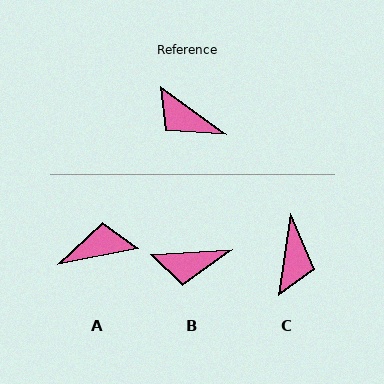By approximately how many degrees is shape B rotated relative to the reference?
Approximately 39 degrees counter-clockwise.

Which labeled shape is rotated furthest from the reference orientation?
A, about 132 degrees away.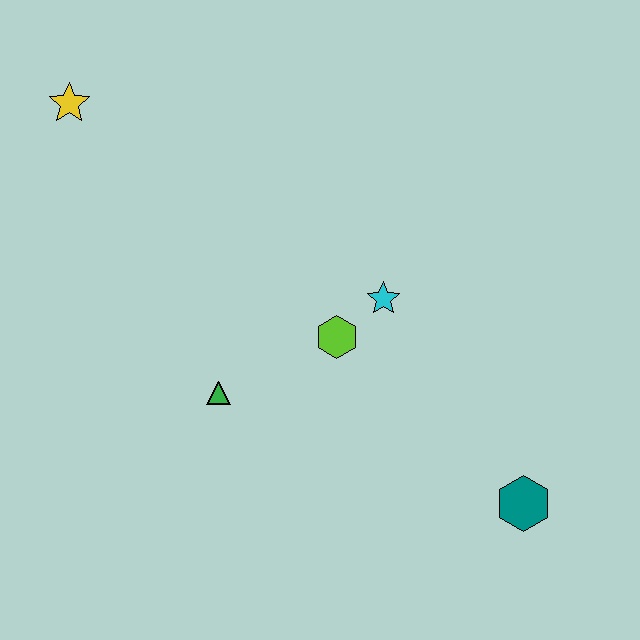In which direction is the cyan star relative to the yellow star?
The cyan star is to the right of the yellow star.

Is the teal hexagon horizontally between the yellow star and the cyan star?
No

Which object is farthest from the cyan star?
The yellow star is farthest from the cyan star.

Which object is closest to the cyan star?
The lime hexagon is closest to the cyan star.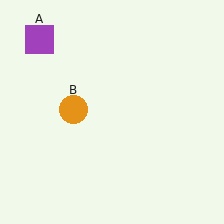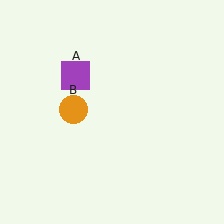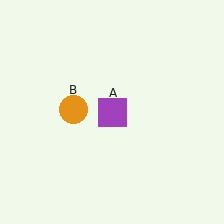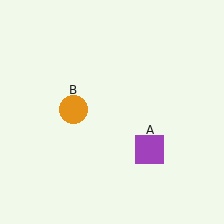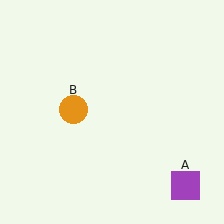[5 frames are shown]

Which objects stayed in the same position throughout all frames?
Orange circle (object B) remained stationary.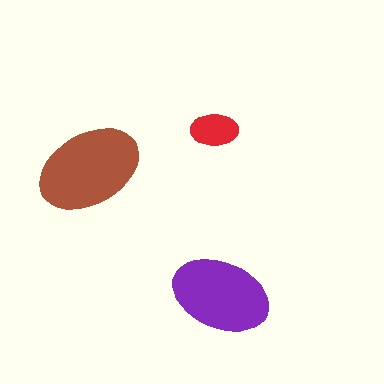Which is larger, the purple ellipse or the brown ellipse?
The brown one.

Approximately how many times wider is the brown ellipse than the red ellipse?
About 2 times wider.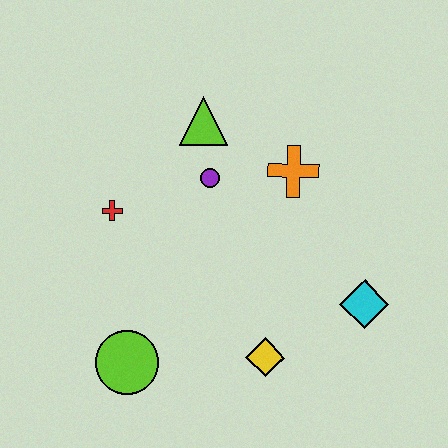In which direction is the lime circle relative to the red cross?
The lime circle is below the red cross.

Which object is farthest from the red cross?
The cyan diamond is farthest from the red cross.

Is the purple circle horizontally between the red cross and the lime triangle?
No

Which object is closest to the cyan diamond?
The yellow diamond is closest to the cyan diamond.